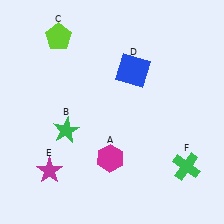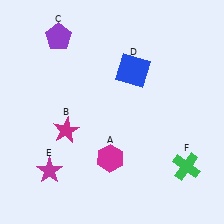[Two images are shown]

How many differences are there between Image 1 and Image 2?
There are 2 differences between the two images.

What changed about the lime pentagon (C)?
In Image 1, C is lime. In Image 2, it changed to purple.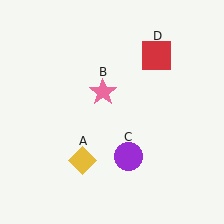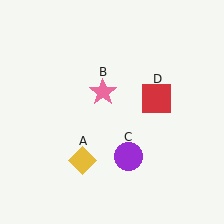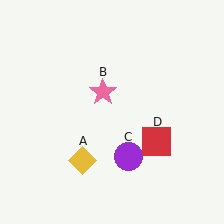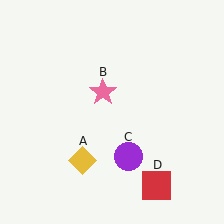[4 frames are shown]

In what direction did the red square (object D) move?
The red square (object D) moved down.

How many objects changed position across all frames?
1 object changed position: red square (object D).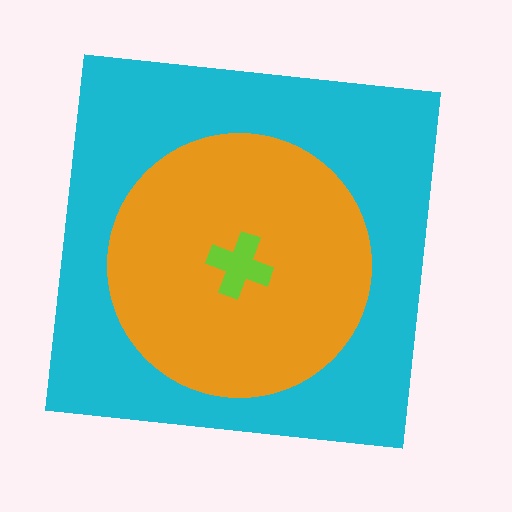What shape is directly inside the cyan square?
The orange circle.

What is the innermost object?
The lime cross.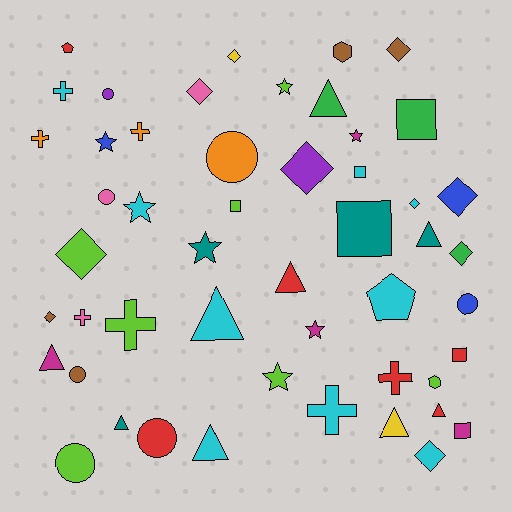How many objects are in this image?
There are 50 objects.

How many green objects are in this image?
There are 3 green objects.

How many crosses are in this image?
There are 7 crosses.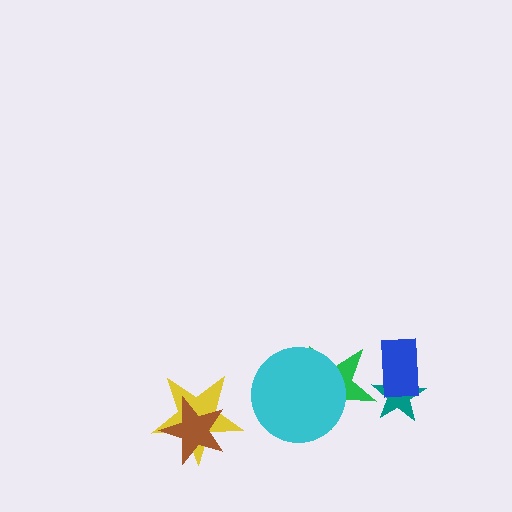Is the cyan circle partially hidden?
No, no other shape covers it.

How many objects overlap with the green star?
2 objects overlap with the green star.